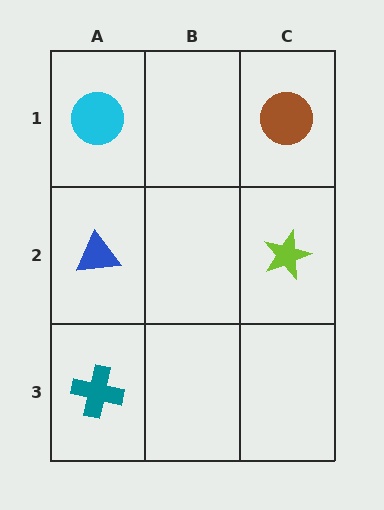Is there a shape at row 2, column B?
No, that cell is empty.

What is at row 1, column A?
A cyan circle.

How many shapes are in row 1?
2 shapes.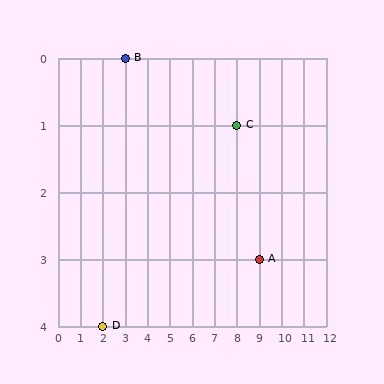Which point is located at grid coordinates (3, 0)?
Point B is at (3, 0).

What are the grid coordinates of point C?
Point C is at grid coordinates (8, 1).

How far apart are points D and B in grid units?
Points D and B are 1 column and 4 rows apart (about 4.1 grid units diagonally).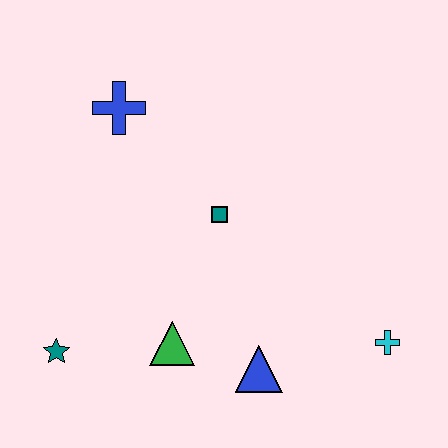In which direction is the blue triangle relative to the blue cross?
The blue triangle is below the blue cross.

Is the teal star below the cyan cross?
Yes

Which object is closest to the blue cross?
The teal square is closest to the blue cross.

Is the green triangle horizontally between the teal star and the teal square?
Yes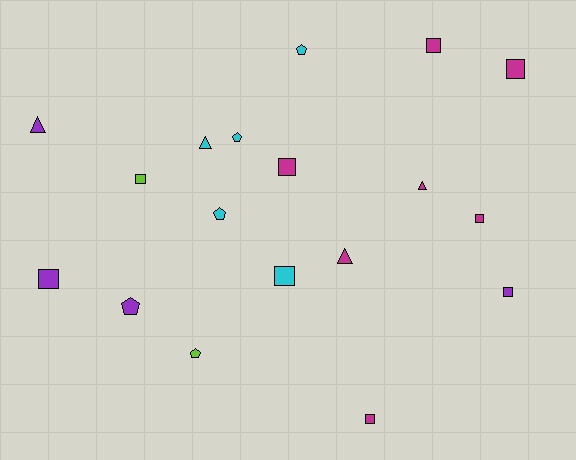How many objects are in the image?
There are 18 objects.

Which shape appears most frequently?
Square, with 9 objects.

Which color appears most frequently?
Magenta, with 7 objects.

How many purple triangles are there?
There is 1 purple triangle.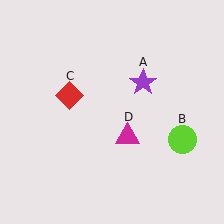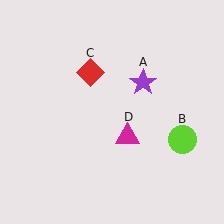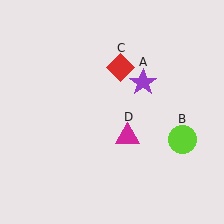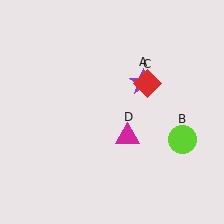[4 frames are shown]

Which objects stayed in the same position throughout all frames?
Purple star (object A) and lime circle (object B) and magenta triangle (object D) remained stationary.